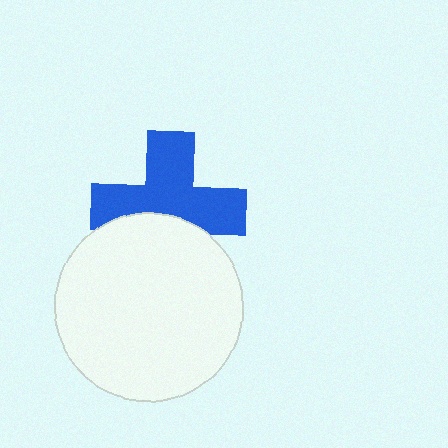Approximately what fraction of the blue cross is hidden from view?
Roughly 33% of the blue cross is hidden behind the white circle.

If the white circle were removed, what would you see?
You would see the complete blue cross.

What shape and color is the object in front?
The object in front is a white circle.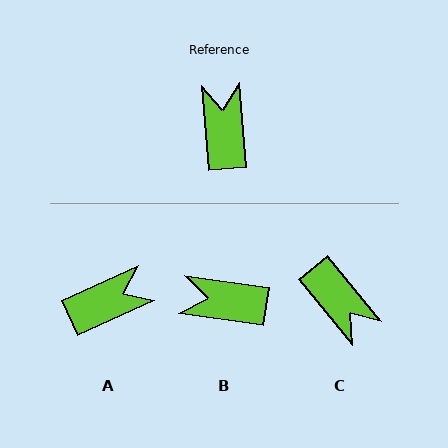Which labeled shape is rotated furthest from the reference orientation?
C, about 145 degrees away.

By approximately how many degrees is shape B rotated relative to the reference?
Approximately 77 degrees counter-clockwise.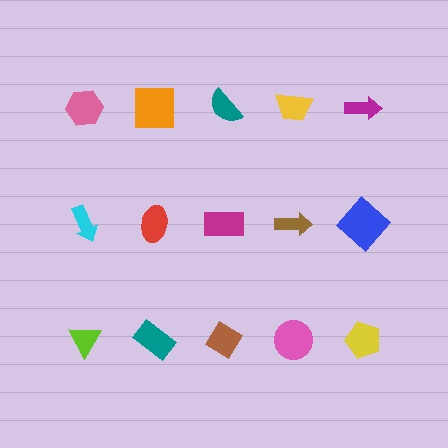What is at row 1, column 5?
A magenta arrow.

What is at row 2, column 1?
A cyan arrow.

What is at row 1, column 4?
A yellow trapezoid.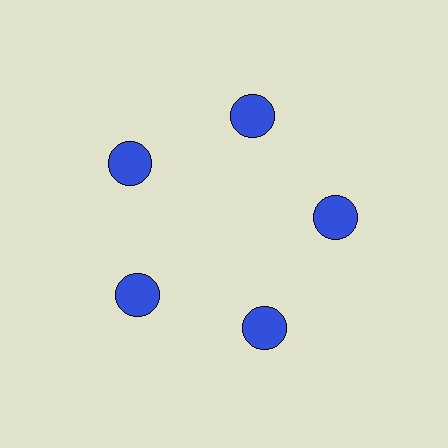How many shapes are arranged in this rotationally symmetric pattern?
There are 5 shapes, arranged in 5 groups of 1.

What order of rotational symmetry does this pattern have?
This pattern has 5-fold rotational symmetry.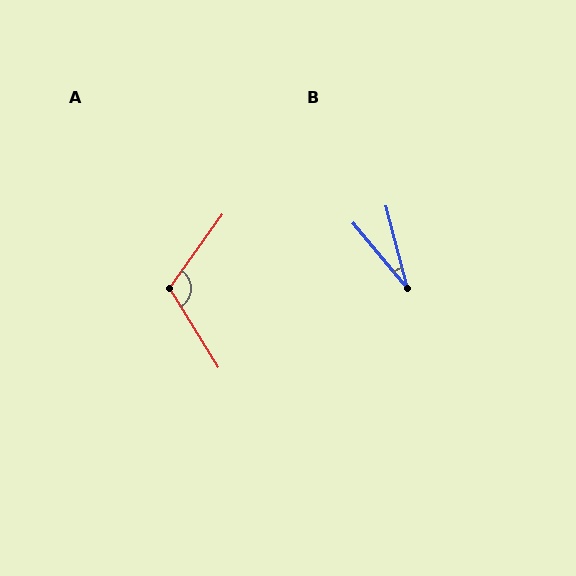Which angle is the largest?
A, at approximately 113 degrees.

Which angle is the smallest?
B, at approximately 26 degrees.